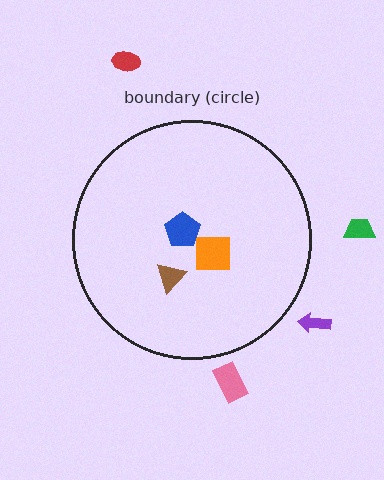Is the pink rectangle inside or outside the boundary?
Outside.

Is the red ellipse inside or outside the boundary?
Outside.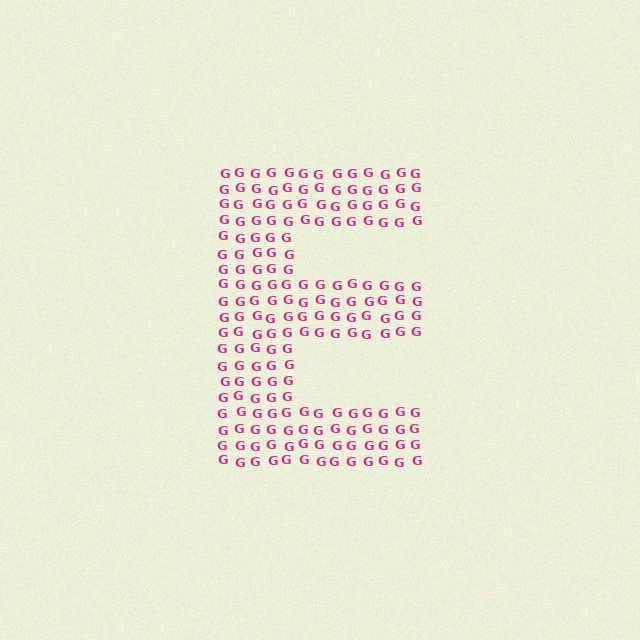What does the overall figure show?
The overall figure shows the letter E.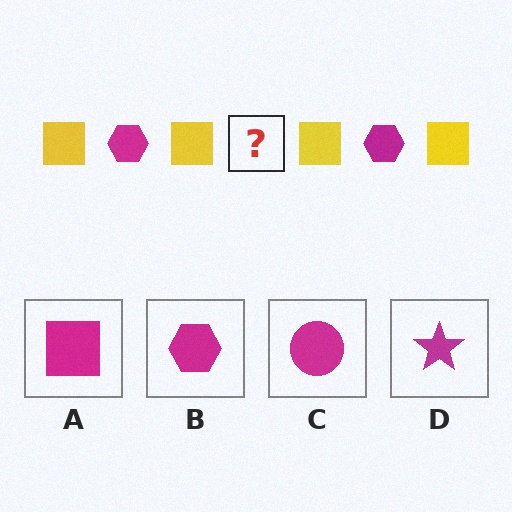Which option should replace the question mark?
Option B.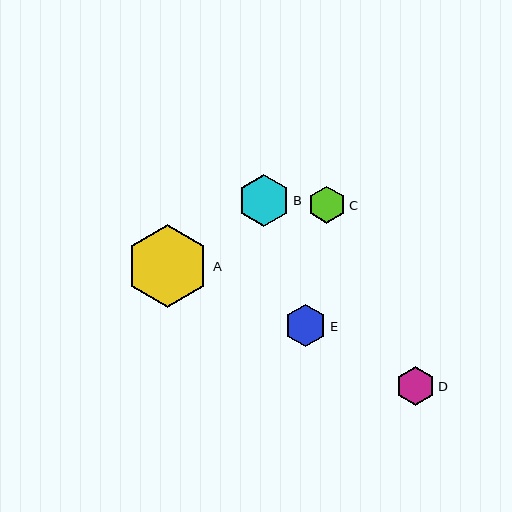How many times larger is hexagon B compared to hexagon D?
Hexagon B is approximately 1.3 times the size of hexagon D.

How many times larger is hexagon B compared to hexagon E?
Hexagon B is approximately 1.2 times the size of hexagon E.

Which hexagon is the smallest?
Hexagon C is the smallest with a size of approximately 37 pixels.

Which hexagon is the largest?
Hexagon A is the largest with a size of approximately 83 pixels.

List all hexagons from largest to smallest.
From largest to smallest: A, B, E, D, C.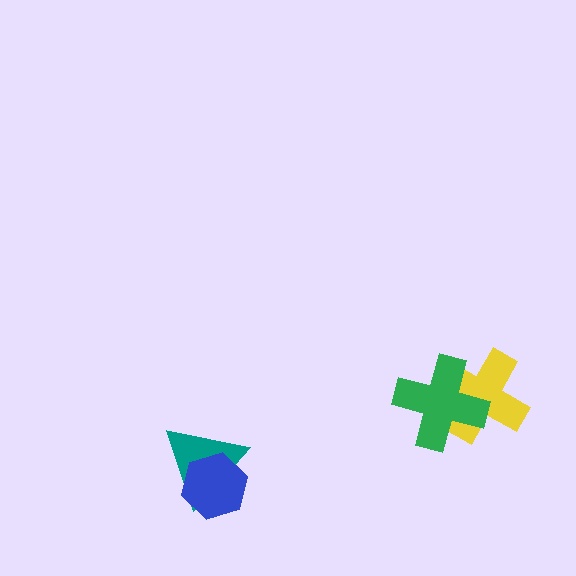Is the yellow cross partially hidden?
Yes, it is partially covered by another shape.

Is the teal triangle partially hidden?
Yes, it is partially covered by another shape.